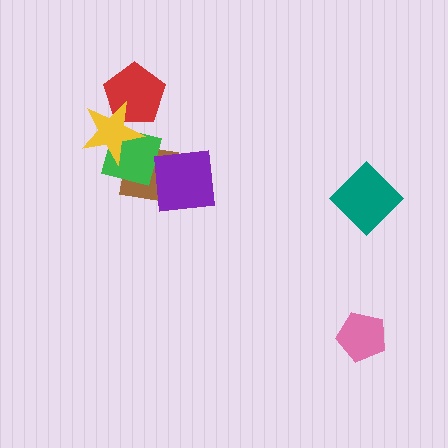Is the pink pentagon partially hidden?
No, no other shape covers it.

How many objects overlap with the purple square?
2 objects overlap with the purple square.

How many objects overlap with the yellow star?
3 objects overlap with the yellow star.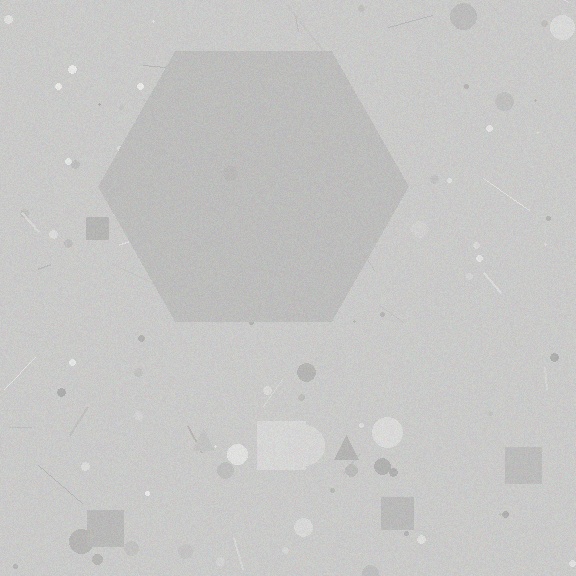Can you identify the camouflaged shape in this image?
The camouflaged shape is a hexagon.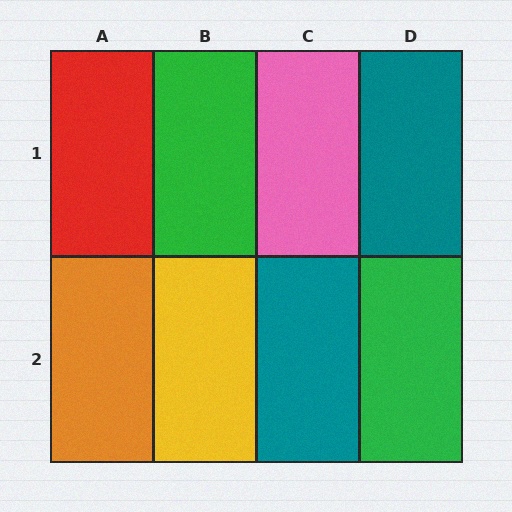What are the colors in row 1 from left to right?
Red, green, pink, teal.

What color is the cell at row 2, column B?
Yellow.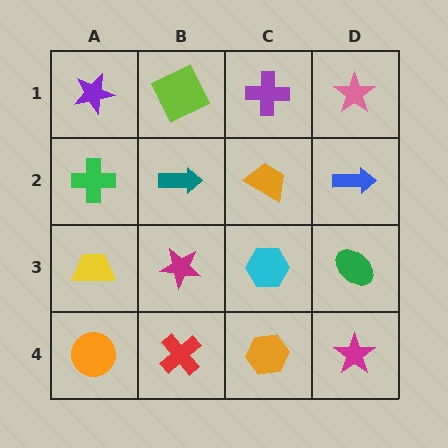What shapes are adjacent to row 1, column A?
A green cross (row 2, column A), a lime square (row 1, column B).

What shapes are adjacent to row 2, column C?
A purple cross (row 1, column C), a cyan hexagon (row 3, column C), a teal arrow (row 2, column B), a blue arrow (row 2, column D).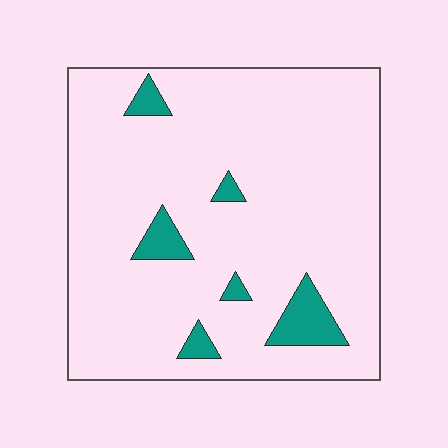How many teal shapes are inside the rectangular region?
6.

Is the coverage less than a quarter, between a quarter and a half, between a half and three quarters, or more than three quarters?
Less than a quarter.